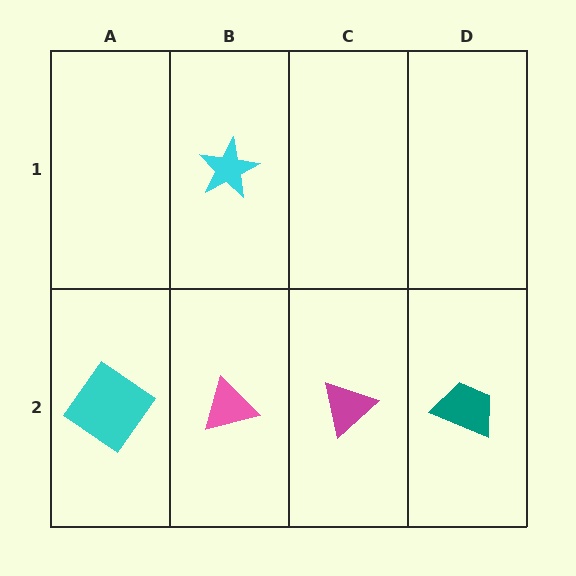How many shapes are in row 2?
4 shapes.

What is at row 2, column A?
A cyan diamond.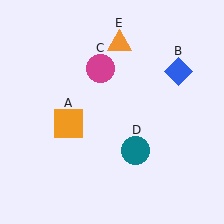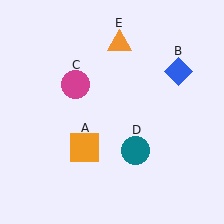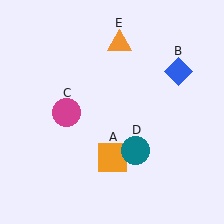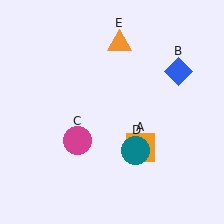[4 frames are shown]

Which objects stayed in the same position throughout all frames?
Blue diamond (object B) and teal circle (object D) and orange triangle (object E) remained stationary.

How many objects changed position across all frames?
2 objects changed position: orange square (object A), magenta circle (object C).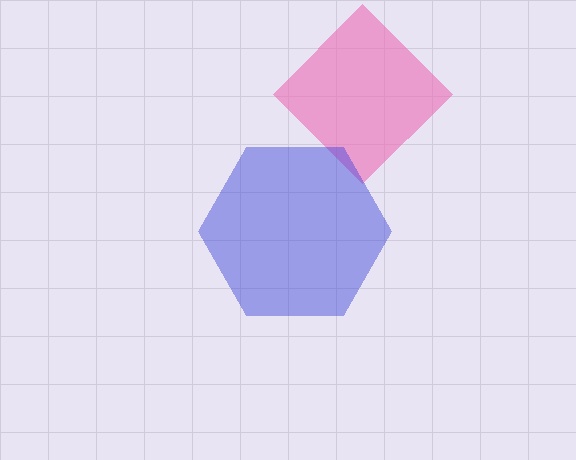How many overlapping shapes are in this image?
There are 2 overlapping shapes in the image.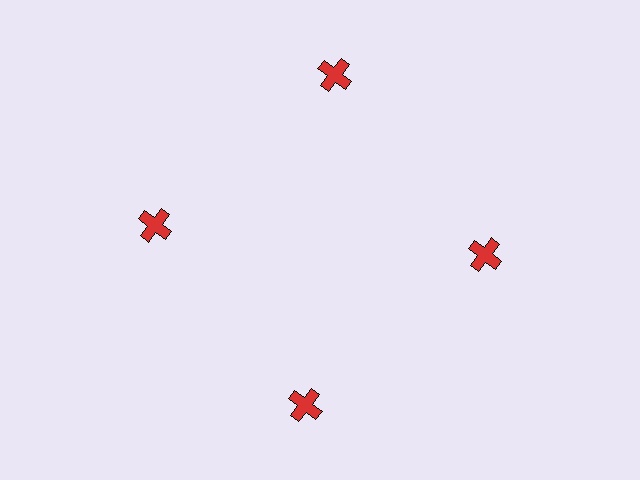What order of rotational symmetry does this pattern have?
This pattern has 4-fold rotational symmetry.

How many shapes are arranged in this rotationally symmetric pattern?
There are 4 shapes, arranged in 4 groups of 1.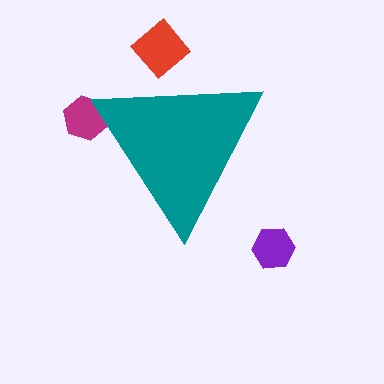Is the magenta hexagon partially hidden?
Yes, the magenta hexagon is partially hidden behind the teal triangle.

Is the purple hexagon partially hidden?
No, the purple hexagon is fully visible.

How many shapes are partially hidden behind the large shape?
2 shapes are partially hidden.